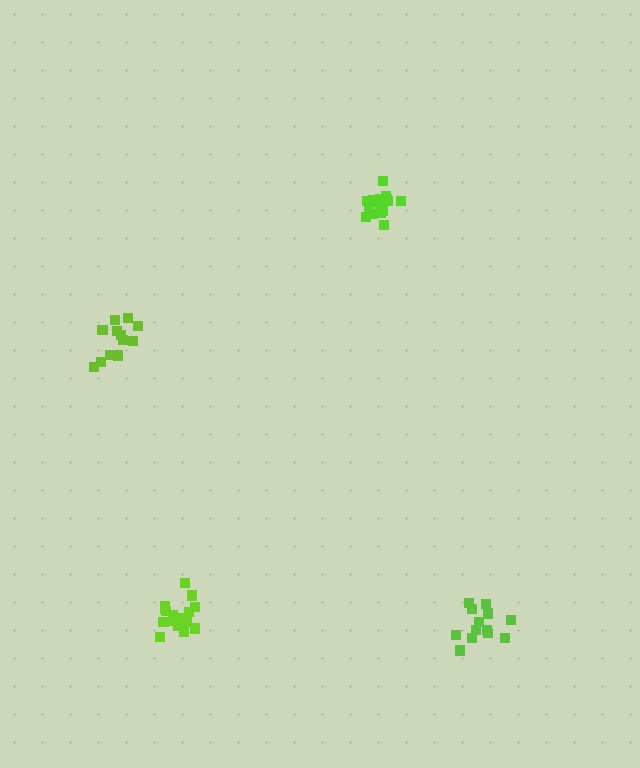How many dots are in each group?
Group 1: 16 dots, Group 2: 18 dots, Group 3: 14 dots, Group 4: 12 dots (60 total).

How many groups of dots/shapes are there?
There are 4 groups.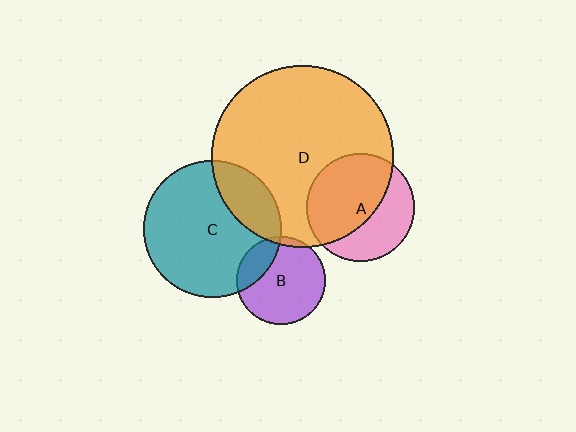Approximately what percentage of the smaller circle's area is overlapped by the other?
Approximately 60%.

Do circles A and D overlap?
Yes.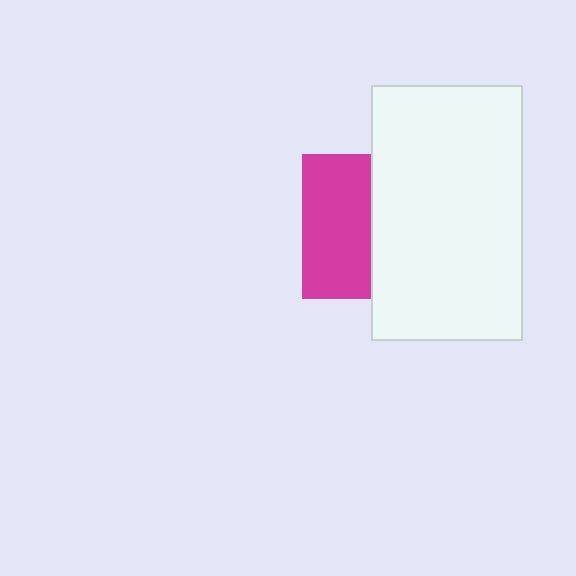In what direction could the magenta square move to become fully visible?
The magenta square could move left. That would shift it out from behind the white rectangle entirely.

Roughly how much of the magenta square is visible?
About half of it is visible (roughly 49%).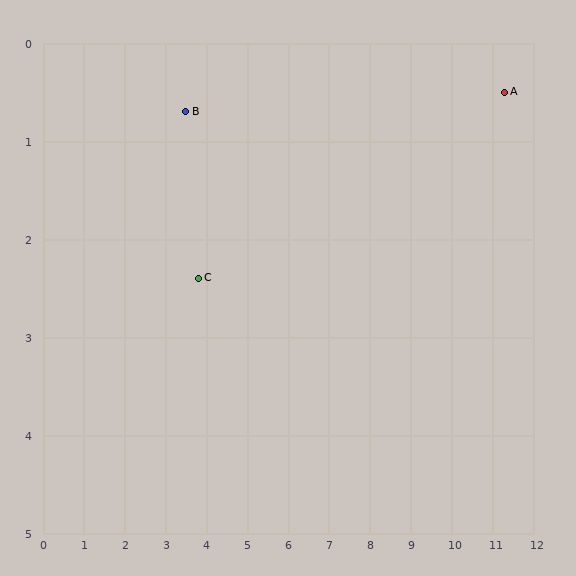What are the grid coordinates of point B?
Point B is at approximately (3.5, 0.7).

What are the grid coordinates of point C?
Point C is at approximately (3.8, 2.4).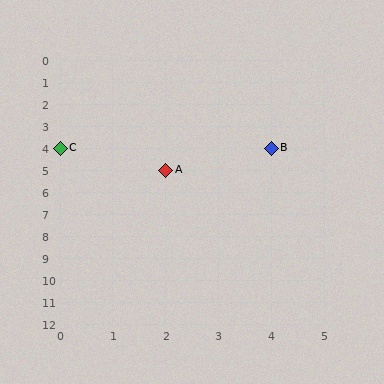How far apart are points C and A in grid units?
Points C and A are 2 columns and 1 row apart (about 2.2 grid units diagonally).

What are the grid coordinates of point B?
Point B is at grid coordinates (4, 4).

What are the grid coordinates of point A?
Point A is at grid coordinates (2, 5).